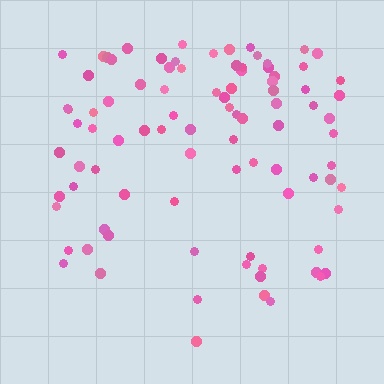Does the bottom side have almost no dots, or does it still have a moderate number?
Still a moderate number, just noticeably fewer than the top.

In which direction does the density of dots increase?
From bottom to top, with the top side densest.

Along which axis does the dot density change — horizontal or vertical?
Vertical.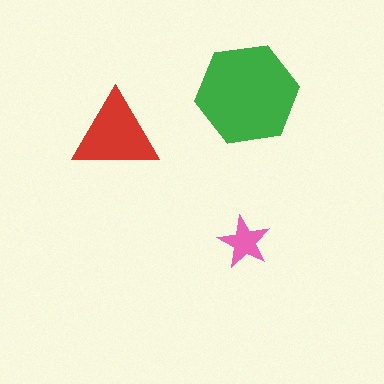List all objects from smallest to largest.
The pink star, the red triangle, the green hexagon.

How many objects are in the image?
There are 3 objects in the image.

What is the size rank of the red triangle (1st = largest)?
2nd.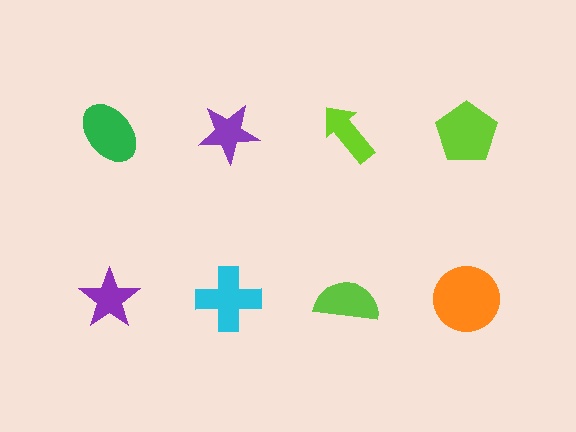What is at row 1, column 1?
A green ellipse.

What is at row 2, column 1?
A purple star.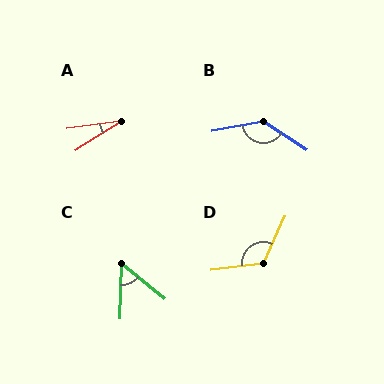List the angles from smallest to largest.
A (25°), C (53°), D (121°), B (136°).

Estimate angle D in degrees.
Approximately 121 degrees.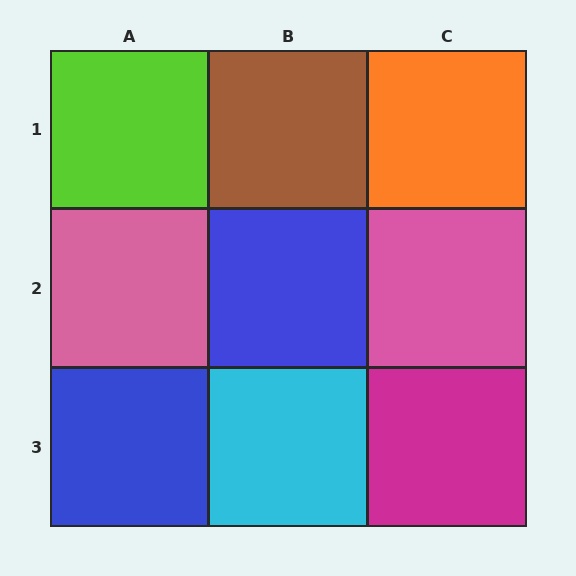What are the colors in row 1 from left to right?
Lime, brown, orange.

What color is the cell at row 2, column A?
Pink.